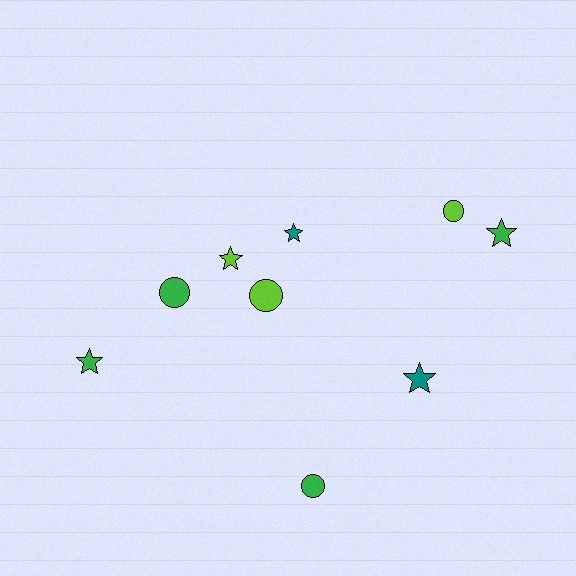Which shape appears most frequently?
Star, with 5 objects.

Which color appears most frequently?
Green, with 4 objects.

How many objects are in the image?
There are 9 objects.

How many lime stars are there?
There is 1 lime star.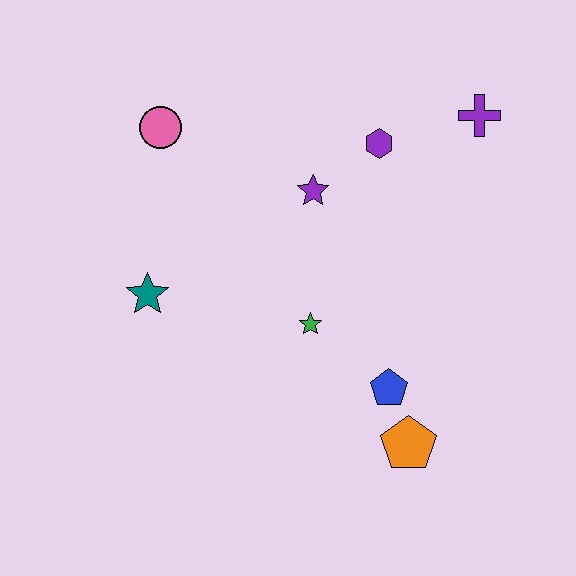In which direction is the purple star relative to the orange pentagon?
The purple star is above the orange pentagon.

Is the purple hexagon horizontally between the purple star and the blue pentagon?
Yes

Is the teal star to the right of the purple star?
No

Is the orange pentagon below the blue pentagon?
Yes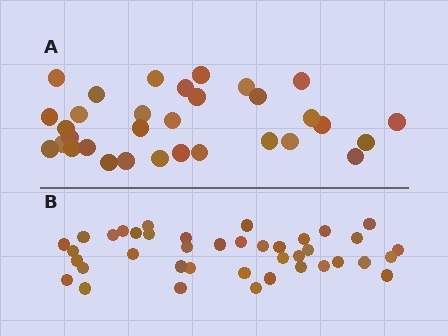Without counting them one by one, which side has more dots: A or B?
Region B (the bottom region) has more dots.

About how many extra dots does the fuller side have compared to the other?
Region B has roughly 8 or so more dots than region A.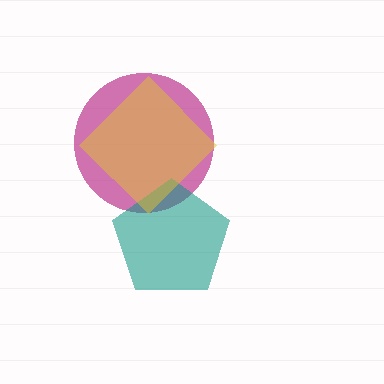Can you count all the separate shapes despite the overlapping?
Yes, there are 3 separate shapes.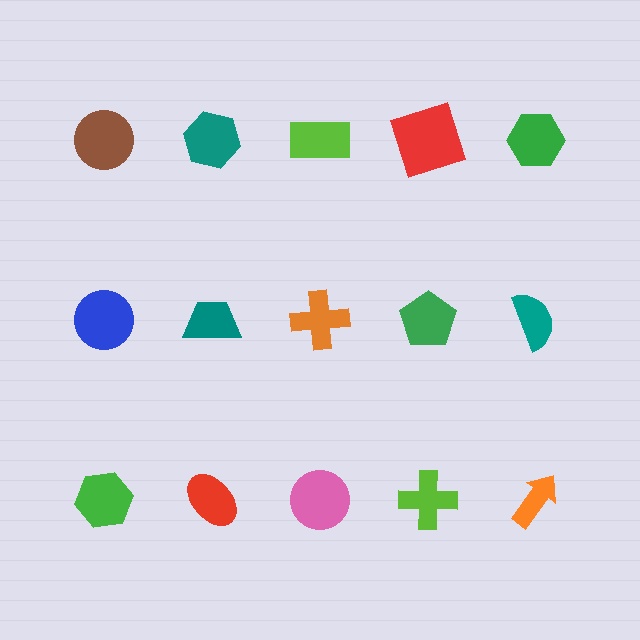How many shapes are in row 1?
5 shapes.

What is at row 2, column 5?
A teal semicircle.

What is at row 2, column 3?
An orange cross.